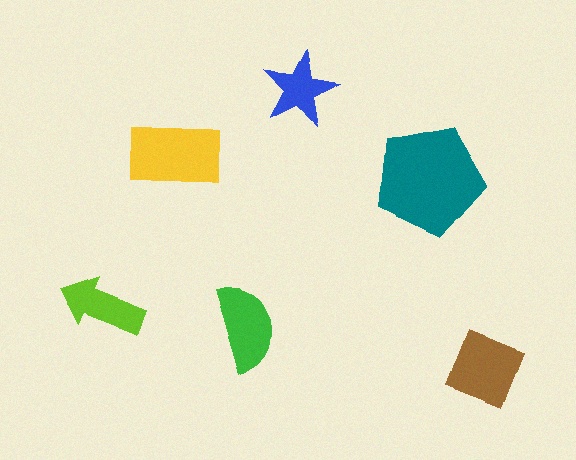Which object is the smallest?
The blue star.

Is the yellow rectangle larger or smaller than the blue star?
Larger.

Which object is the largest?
The teal pentagon.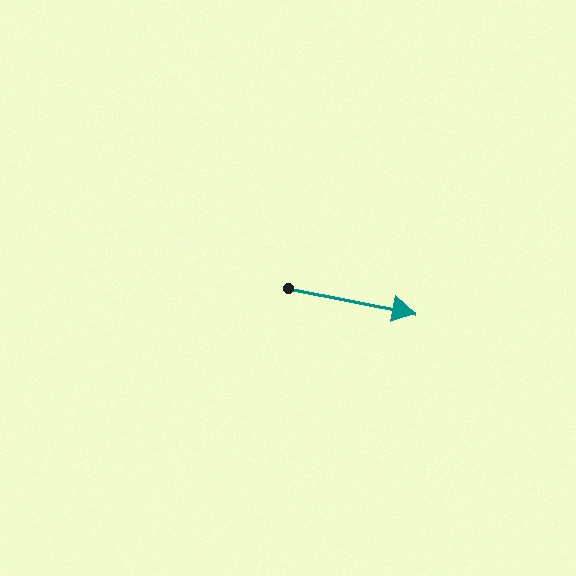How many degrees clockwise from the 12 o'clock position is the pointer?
Approximately 101 degrees.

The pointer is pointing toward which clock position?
Roughly 3 o'clock.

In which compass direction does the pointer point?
East.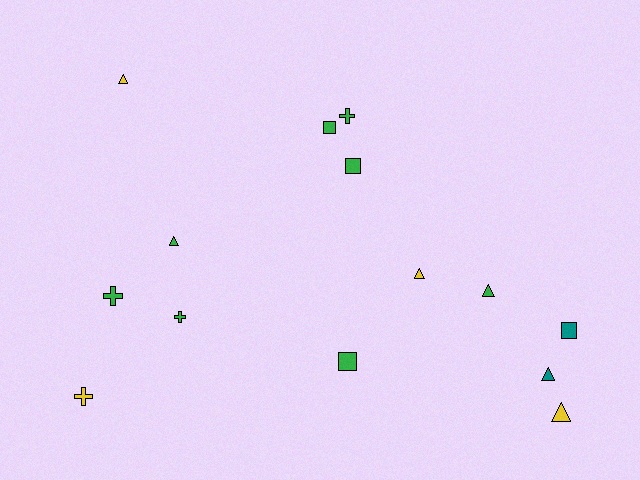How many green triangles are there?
There are 2 green triangles.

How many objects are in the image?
There are 14 objects.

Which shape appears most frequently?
Triangle, with 6 objects.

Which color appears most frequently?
Green, with 8 objects.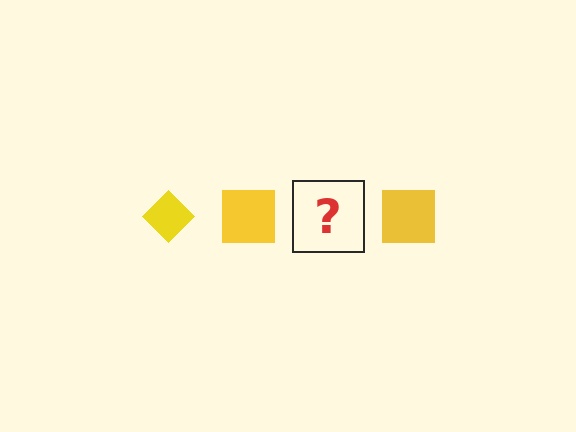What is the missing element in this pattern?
The missing element is a yellow diamond.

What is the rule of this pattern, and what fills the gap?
The rule is that the pattern cycles through diamond, square shapes in yellow. The gap should be filled with a yellow diamond.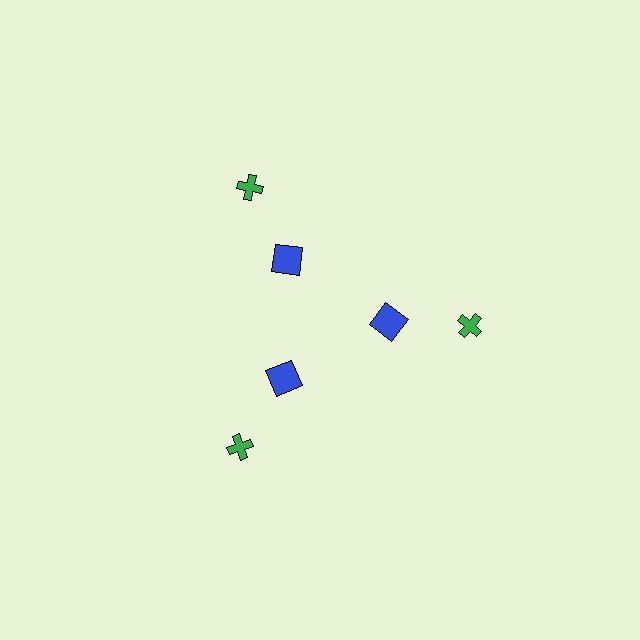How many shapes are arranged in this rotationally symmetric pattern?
There are 6 shapes, arranged in 3 groups of 2.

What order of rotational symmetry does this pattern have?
This pattern has 3-fold rotational symmetry.